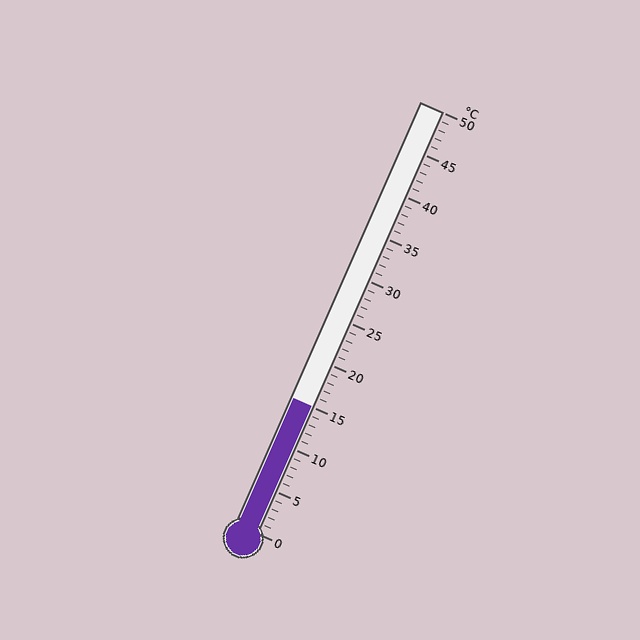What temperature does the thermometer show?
The thermometer shows approximately 15°C.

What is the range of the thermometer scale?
The thermometer scale ranges from 0°C to 50°C.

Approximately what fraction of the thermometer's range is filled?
The thermometer is filled to approximately 30% of its range.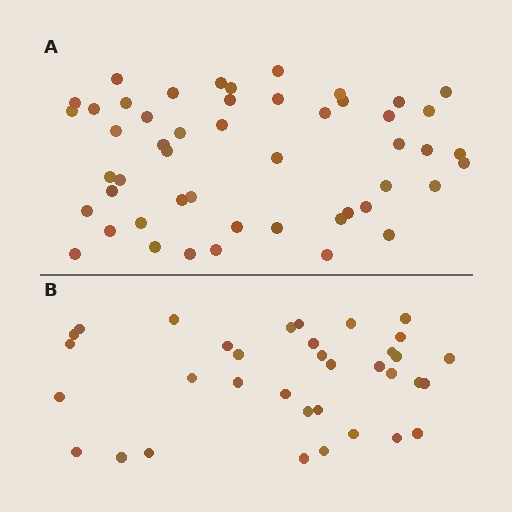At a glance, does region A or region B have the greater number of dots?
Region A (the top region) has more dots.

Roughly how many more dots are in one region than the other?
Region A has approximately 15 more dots than region B.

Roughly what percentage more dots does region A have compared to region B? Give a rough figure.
About 45% more.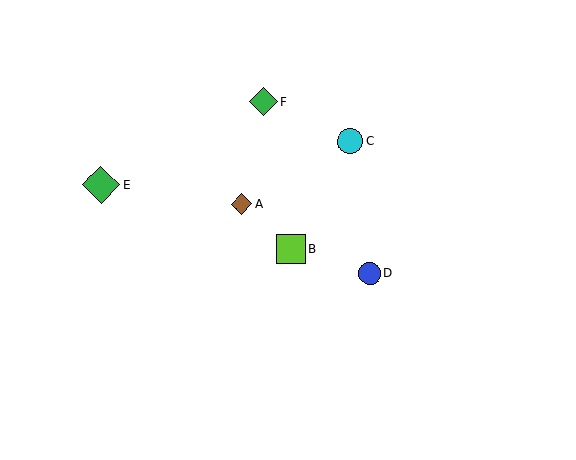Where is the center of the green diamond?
The center of the green diamond is at (101, 185).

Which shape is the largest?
The green diamond (labeled E) is the largest.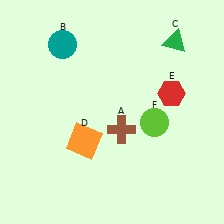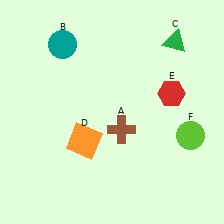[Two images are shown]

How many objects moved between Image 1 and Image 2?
1 object moved between the two images.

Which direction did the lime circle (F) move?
The lime circle (F) moved right.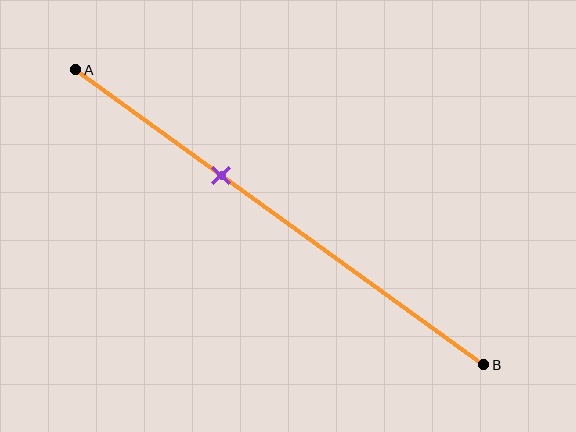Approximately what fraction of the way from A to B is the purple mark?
The purple mark is approximately 35% of the way from A to B.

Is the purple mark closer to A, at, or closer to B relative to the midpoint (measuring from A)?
The purple mark is closer to point A than the midpoint of segment AB.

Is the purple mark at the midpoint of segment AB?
No, the mark is at about 35% from A, not at the 50% midpoint.